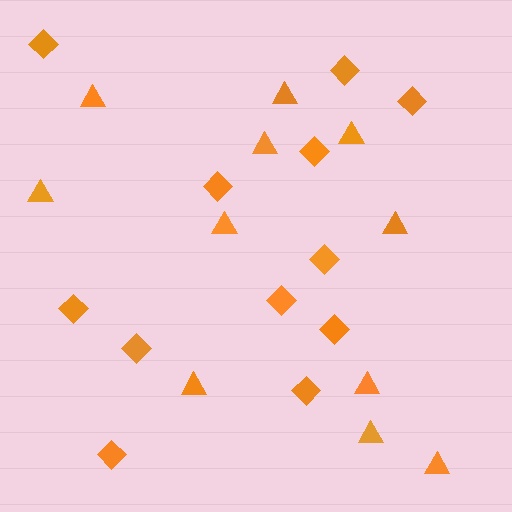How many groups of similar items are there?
There are 2 groups: one group of diamonds (12) and one group of triangles (11).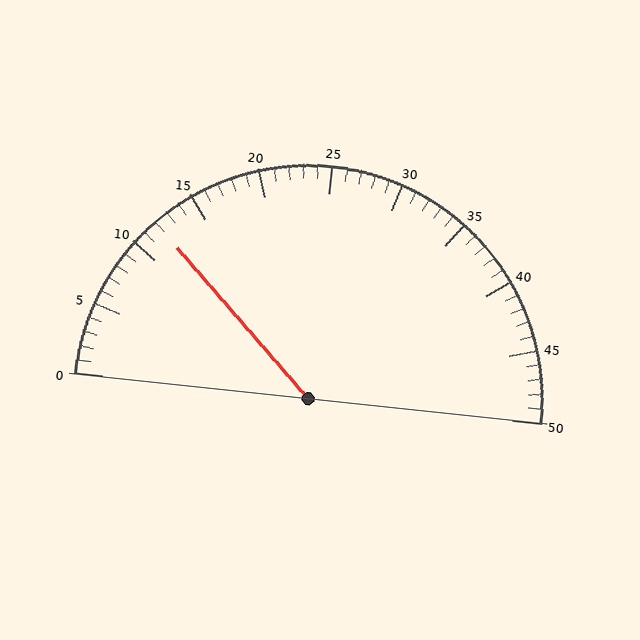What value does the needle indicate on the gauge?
The needle indicates approximately 12.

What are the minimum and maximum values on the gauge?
The gauge ranges from 0 to 50.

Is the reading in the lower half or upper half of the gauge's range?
The reading is in the lower half of the range (0 to 50).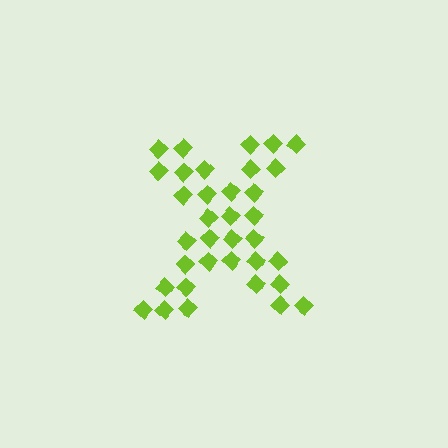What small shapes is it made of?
It is made of small diamonds.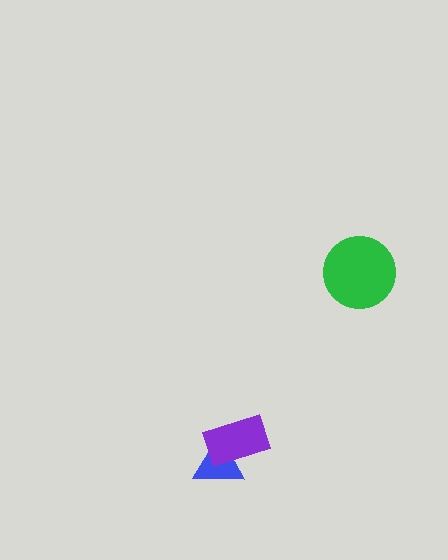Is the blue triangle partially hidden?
Yes, it is partially covered by another shape.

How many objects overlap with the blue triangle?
1 object overlaps with the blue triangle.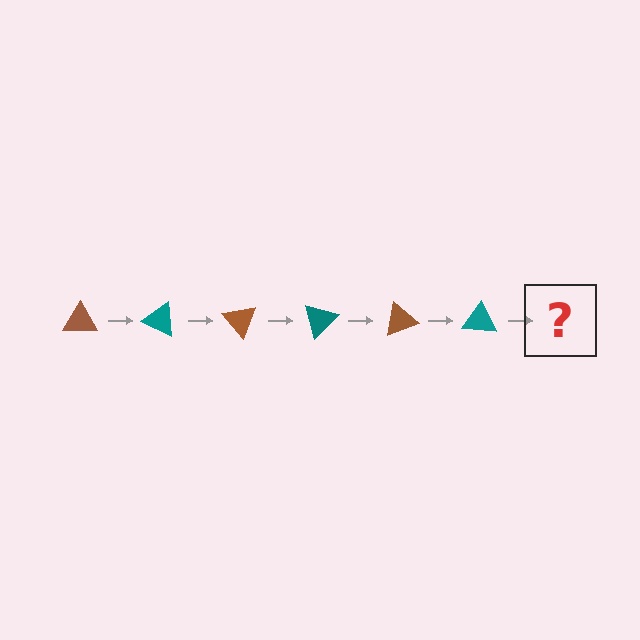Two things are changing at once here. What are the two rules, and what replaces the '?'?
The two rules are that it rotates 25 degrees each step and the color cycles through brown and teal. The '?' should be a brown triangle, rotated 150 degrees from the start.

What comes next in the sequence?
The next element should be a brown triangle, rotated 150 degrees from the start.